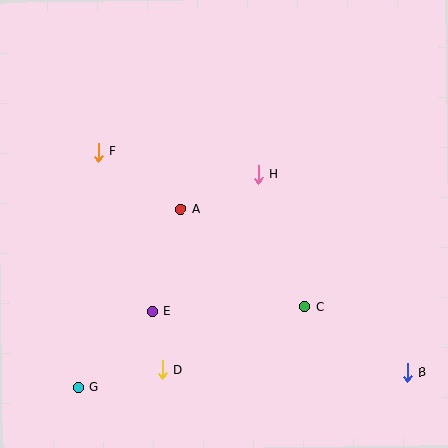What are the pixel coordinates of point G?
Point G is at (78, 387).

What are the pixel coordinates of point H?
Point H is at (258, 174).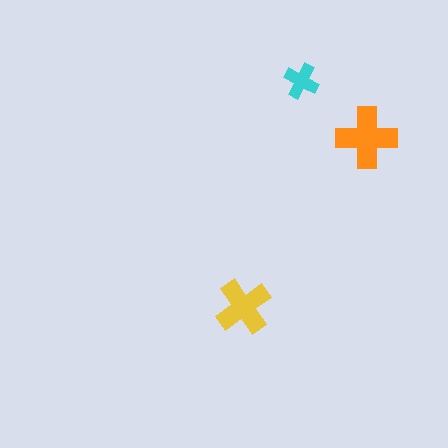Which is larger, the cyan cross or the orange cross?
The orange one.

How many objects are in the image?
There are 3 objects in the image.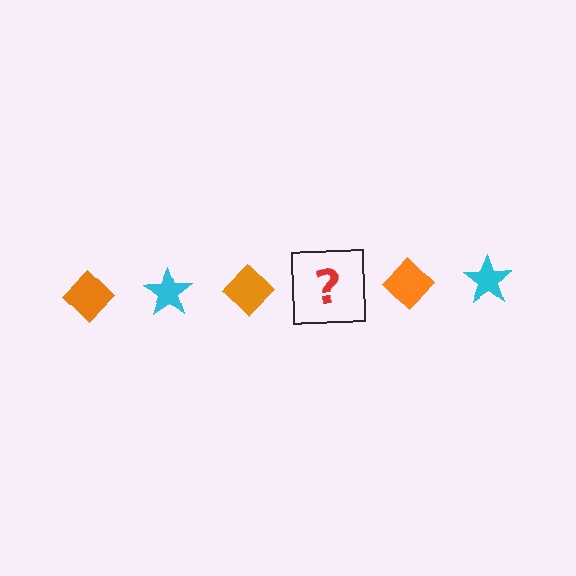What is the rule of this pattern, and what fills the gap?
The rule is that the pattern alternates between orange diamond and cyan star. The gap should be filled with a cyan star.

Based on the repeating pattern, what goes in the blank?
The blank should be a cyan star.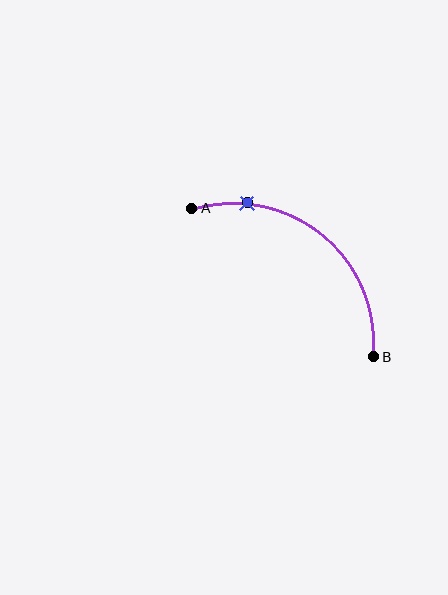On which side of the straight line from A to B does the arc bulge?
The arc bulges above and to the right of the straight line connecting A and B.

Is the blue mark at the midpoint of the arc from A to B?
No. The blue mark lies on the arc but is closer to endpoint A. The arc midpoint would be at the point on the curve equidistant along the arc from both A and B.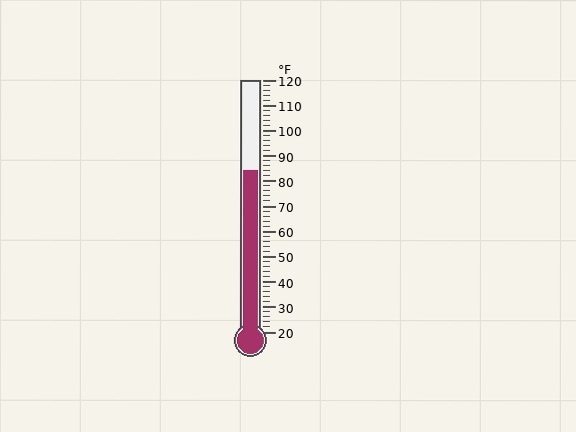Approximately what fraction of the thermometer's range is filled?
The thermometer is filled to approximately 65% of its range.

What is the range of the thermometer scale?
The thermometer scale ranges from 20°F to 120°F.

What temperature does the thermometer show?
The thermometer shows approximately 84°F.